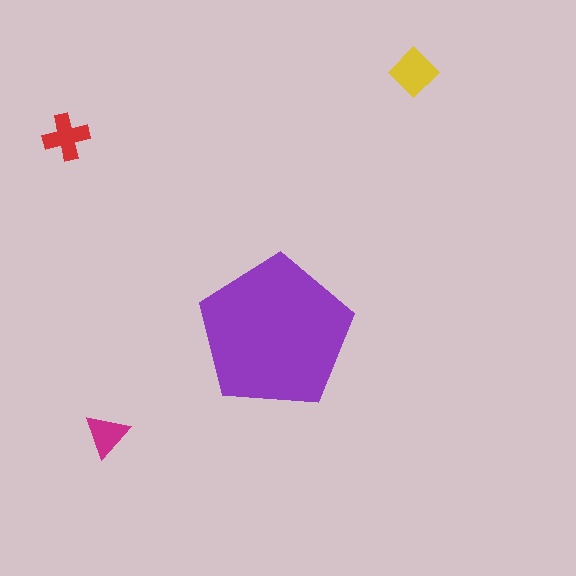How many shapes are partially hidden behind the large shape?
0 shapes are partially hidden.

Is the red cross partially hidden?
No, the red cross is fully visible.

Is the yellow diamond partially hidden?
No, the yellow diamond is fully visible.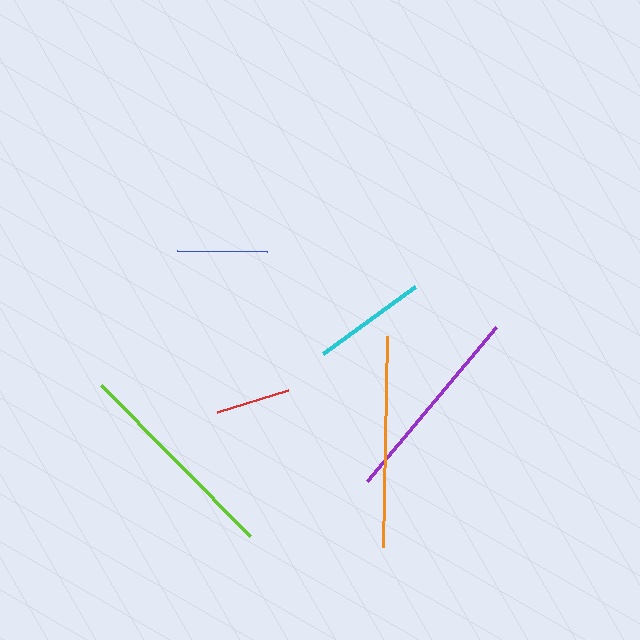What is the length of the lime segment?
The lime segment is approximately 212 pixels long.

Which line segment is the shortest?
The red line is the shortest at approximately 74 pixels.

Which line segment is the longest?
The lime line is the longest at approximately 212 pixels.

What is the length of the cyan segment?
The cyan segment is approximately 113 pixels long.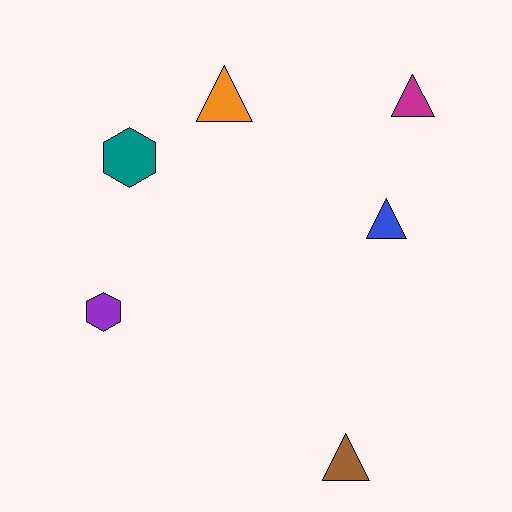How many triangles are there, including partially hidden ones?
There are 4 triangles.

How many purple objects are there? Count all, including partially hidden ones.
There is 1 purple object.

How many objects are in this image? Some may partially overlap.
There are 6 objects.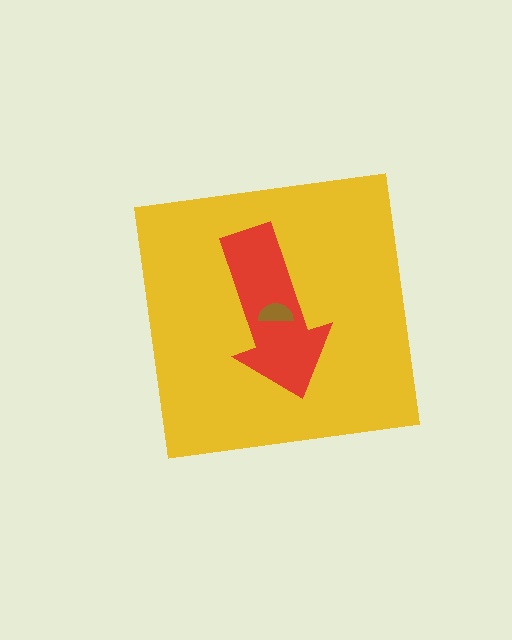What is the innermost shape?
The brown semicircle.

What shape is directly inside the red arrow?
The brown semicircle.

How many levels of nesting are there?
3.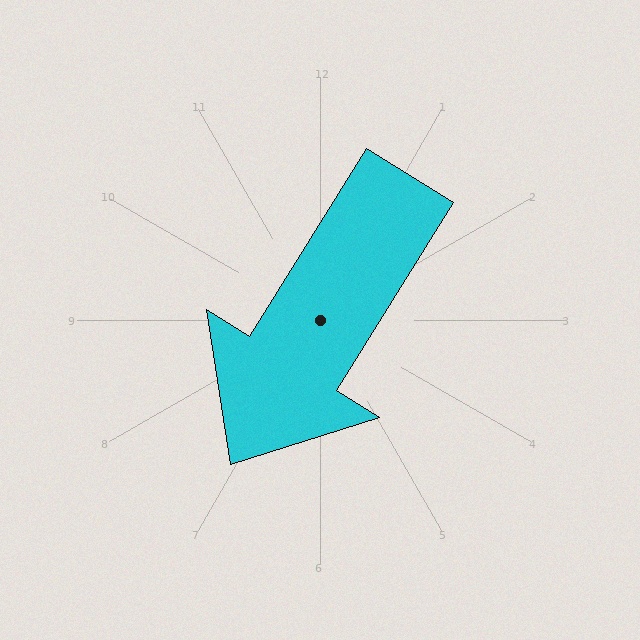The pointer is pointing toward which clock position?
Roughly 7 o'clock.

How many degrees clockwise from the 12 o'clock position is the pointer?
Approximately 212 degrees.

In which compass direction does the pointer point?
Southwest.